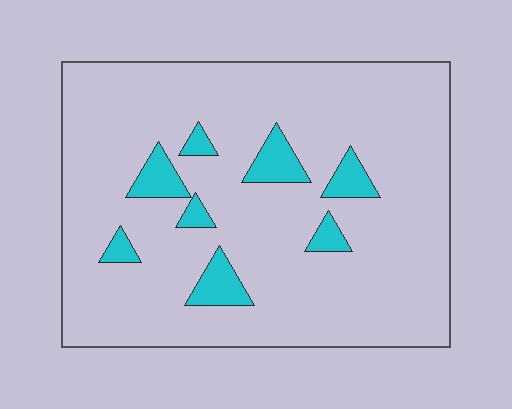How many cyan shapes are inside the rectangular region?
8.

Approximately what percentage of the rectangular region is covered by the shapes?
Approximately 10%.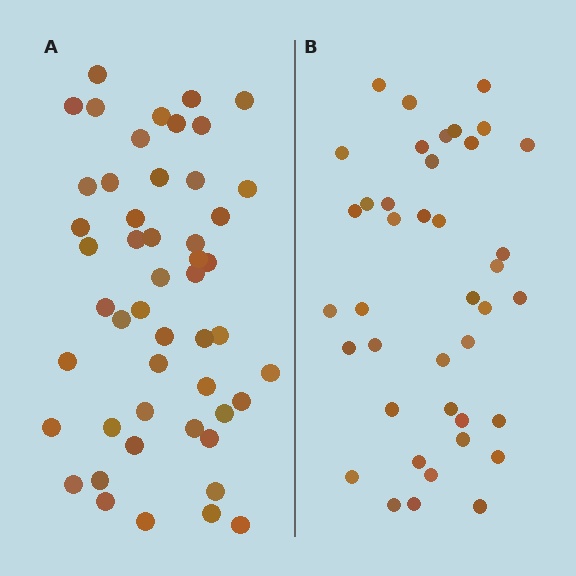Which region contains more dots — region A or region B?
Region A (the left region) has more dots.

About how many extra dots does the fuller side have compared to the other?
Region A has roughly 10 or so more dots than region B.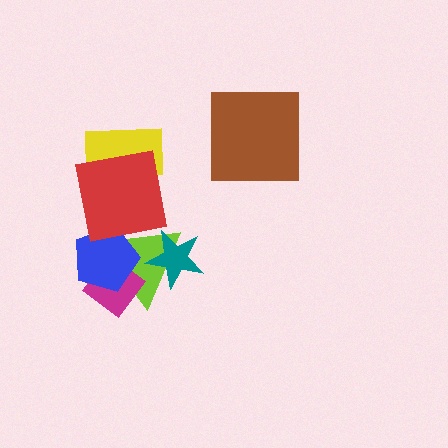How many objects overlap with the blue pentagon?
3 objects overlap with the blue pentagon.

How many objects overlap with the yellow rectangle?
1 object overlaps with the yellow rectangle.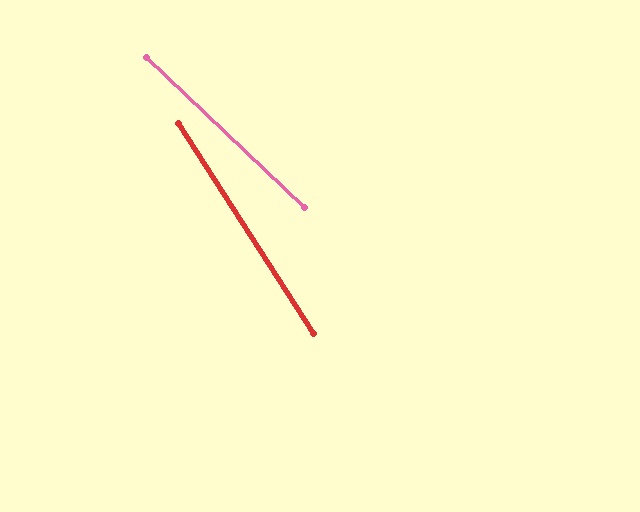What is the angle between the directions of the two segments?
Approximately 14 degrees.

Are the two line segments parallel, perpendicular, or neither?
Neither parallel nor perpendicular — they differ by about 14°.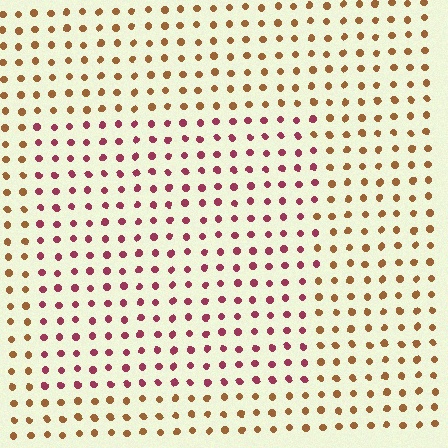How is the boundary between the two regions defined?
The boundary is defined purely by a slight shift in hue (about 48 degrees). Spacing, size, and orientation are identical on both sides.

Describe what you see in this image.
The image is filled with small brown elements in a uniform arrangement. A rectangle-shaped region is visible where the elements are tinted to a slightly different hue, forming a subtle color boundary.